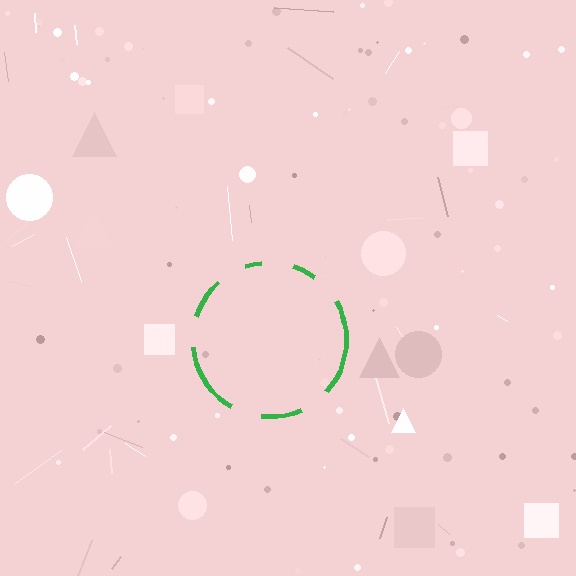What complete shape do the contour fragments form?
The contour fragments form a circle.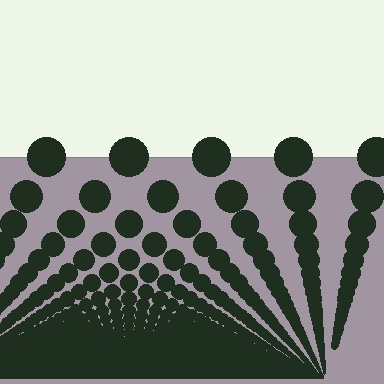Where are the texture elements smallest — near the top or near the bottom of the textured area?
Near the bottom.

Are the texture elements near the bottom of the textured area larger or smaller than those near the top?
Smaller. The gradient is inverted — elements near the bottom are smaller and denser.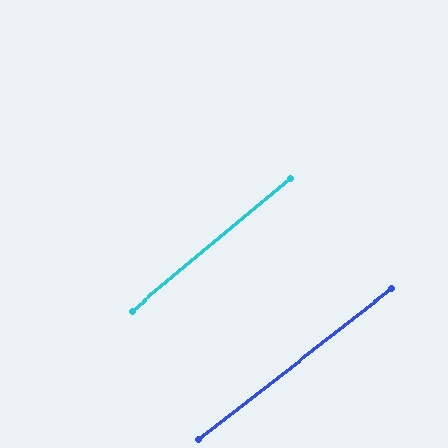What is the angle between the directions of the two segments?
Approximately 2 degrees.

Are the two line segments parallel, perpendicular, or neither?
Parallel — their directions differ by only 1.9°.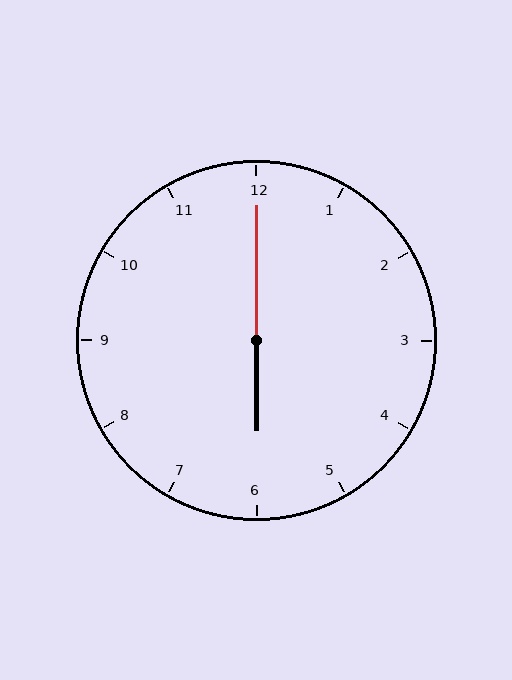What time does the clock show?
6:00.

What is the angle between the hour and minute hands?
Approximately 180 degrees.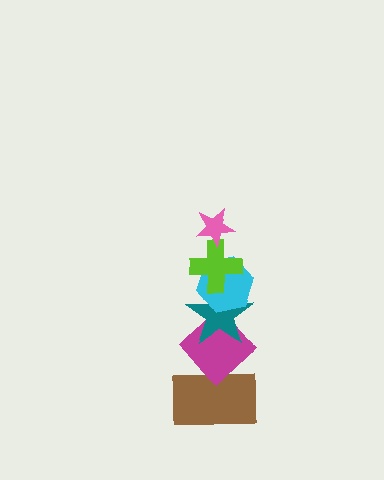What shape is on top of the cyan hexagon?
The lime cross is on top of the cyan hexagon.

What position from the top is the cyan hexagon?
The cyan hexagon is 3rd from the top.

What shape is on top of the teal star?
The cyan hexagon is on top of the teal star.